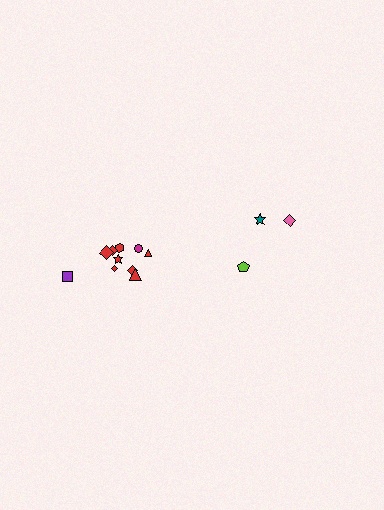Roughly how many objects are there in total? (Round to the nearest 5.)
Roughly 15 objects in total.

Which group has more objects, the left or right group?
The left group.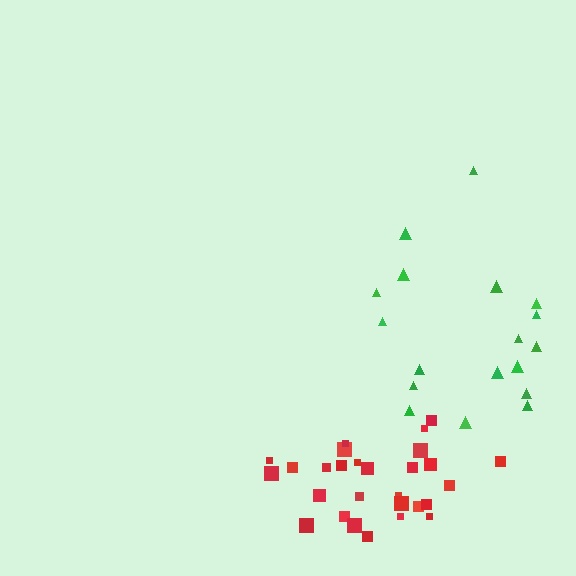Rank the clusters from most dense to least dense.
red, green.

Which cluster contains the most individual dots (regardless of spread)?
Red (28).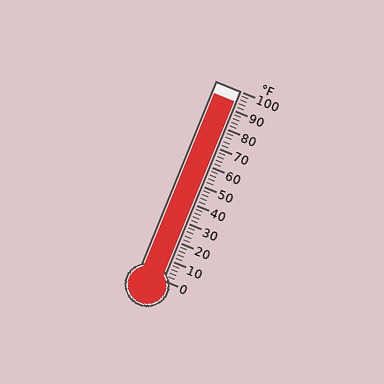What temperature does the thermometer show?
The thermometer shows approximately 94°F.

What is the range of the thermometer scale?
The thermometer scale ranges from 0°F to 100°F.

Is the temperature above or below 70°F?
The temperature is above 70°F.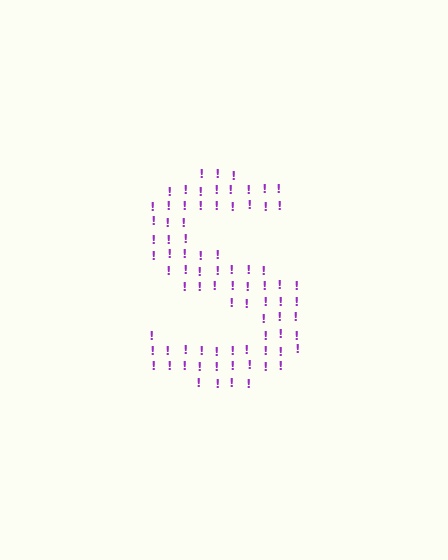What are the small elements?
The small elements are exclamation marks.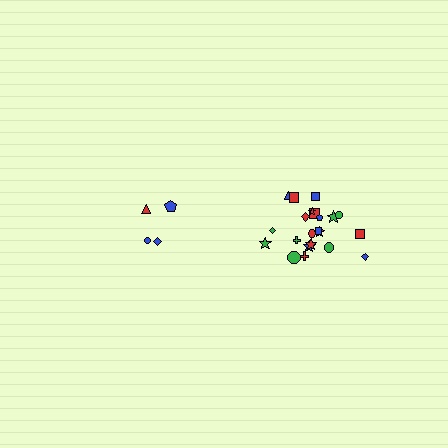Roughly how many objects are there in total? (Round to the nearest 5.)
Roughly 25 objects in total.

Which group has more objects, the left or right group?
The right group.